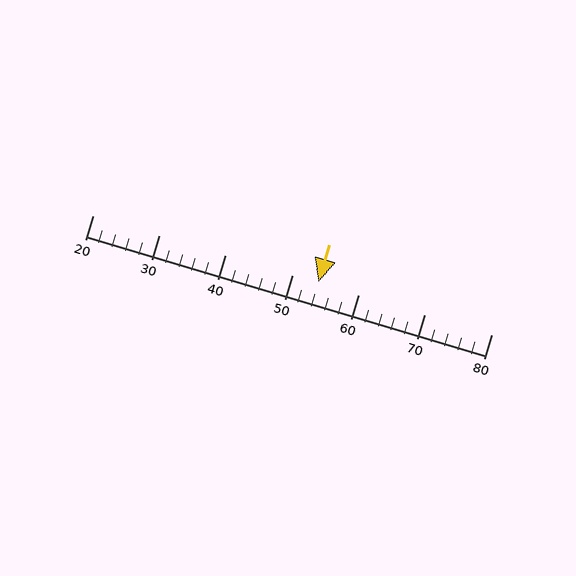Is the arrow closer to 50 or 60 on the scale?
The arrow is closer to 50.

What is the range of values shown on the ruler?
The ruler shows values from 20 to 80.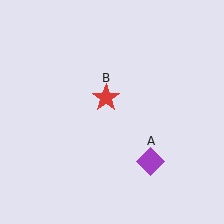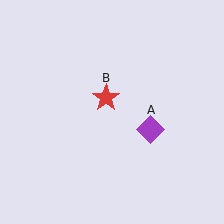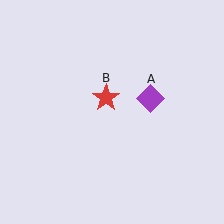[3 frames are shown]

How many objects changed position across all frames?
1 object changed position: purple diamond (object A).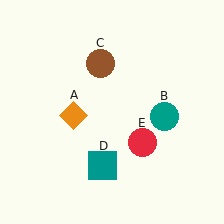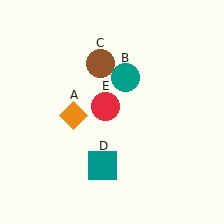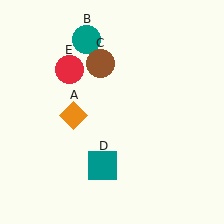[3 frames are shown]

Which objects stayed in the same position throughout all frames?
Orange diamond (object A) and brown circle (object C) and teal square (object D) remained stationary.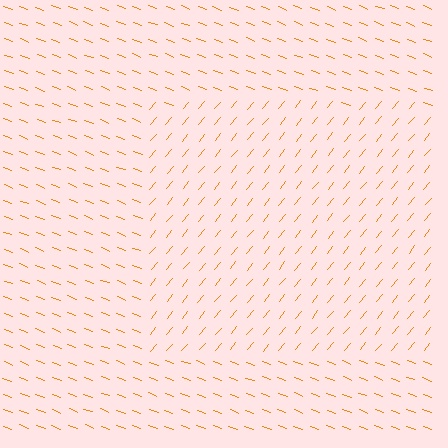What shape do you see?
I see a rectangle.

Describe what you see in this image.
The image is filled with small orange line segments. A rectangle region in the image has lines oriented differently from the surrounding lines, creating a visible texture boundary.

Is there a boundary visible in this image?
Yes, there is a texture boundary formed by a change in line orientation.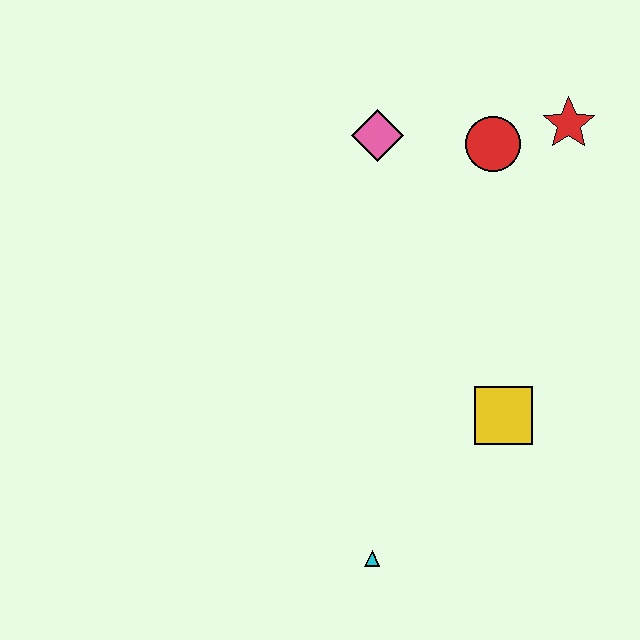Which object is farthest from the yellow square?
The pink diamond is farthest from the yellow square.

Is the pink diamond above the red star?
No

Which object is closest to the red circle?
The red star is closest to the red circle.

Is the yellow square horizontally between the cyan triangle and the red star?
Yes